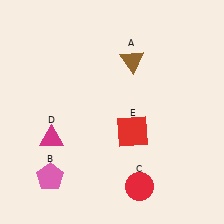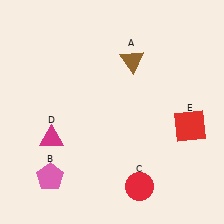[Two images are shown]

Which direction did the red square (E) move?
The red square (E) moved right.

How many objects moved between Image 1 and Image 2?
1 object moved between the two images.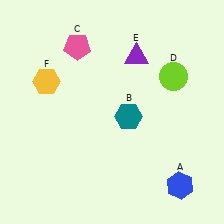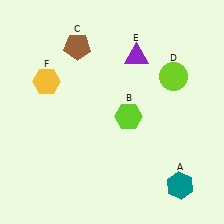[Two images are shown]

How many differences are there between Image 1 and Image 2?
There are 3 differences between the two images.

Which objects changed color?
A changed from blue to teal. B changed from teal to lime. C changed from pink to brown.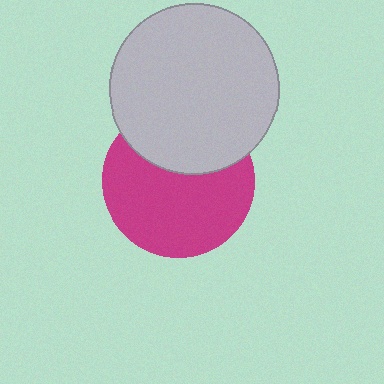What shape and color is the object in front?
The object in front is a light gray circle.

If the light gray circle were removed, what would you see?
You would see the complete magenta circle.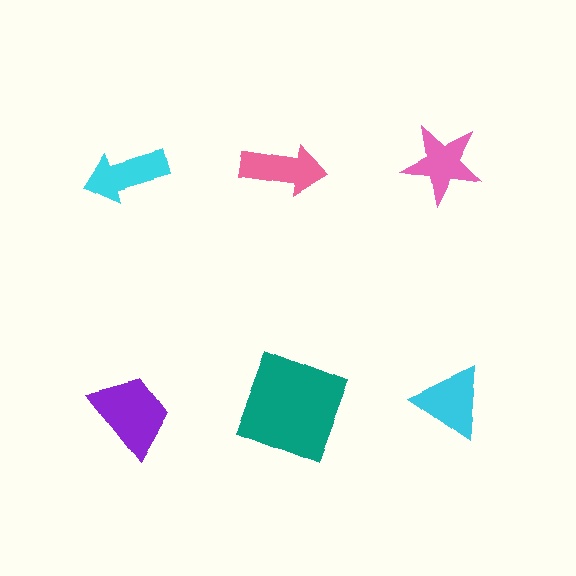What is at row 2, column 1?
A purple trapezoid.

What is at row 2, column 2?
A teal square.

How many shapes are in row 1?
3 shapes.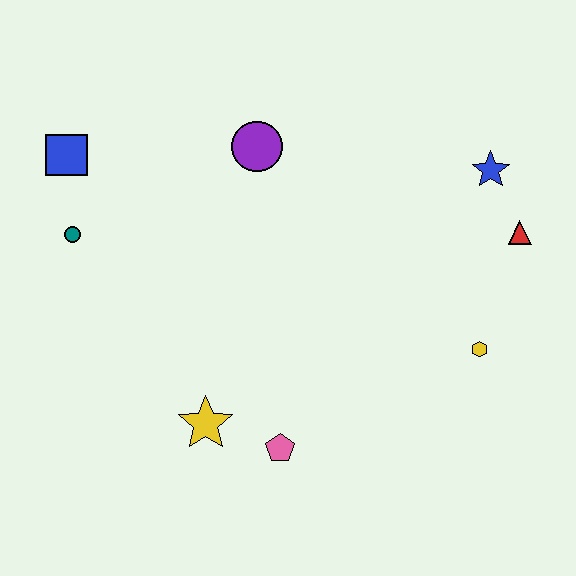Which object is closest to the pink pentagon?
The yellow star is closest to the pink pentagon.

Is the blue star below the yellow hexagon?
No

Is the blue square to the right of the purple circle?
No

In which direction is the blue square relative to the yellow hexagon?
The blue square is to the left of the yellow hexagon.